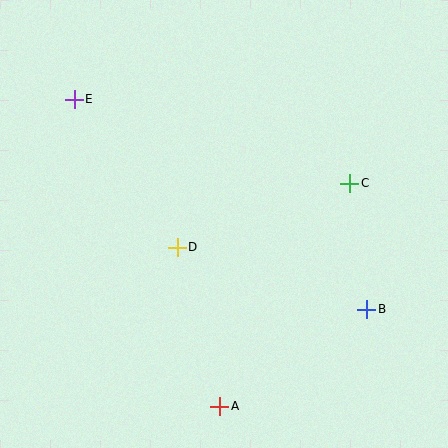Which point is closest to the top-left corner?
Point E is closest to the top-left corner.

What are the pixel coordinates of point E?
Point E is at (74, 99).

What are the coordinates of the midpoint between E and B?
The midpoint between E and B is at (221, 204).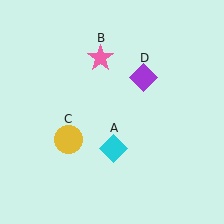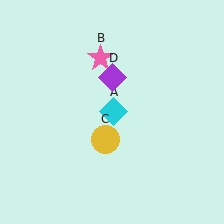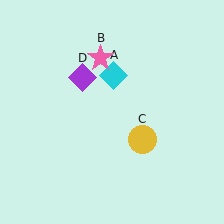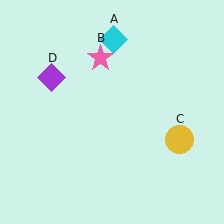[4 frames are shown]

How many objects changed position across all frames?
3 objects changed position: cyan diamond (object A), yellow circle (object C), purple diamond (object D).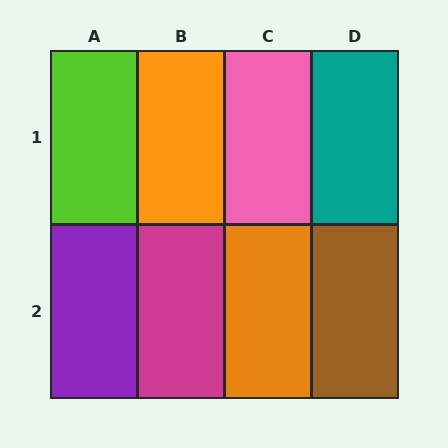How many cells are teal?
1 cell is teal.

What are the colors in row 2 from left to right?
Purple, magenta, orange, brown.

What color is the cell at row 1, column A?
Lime.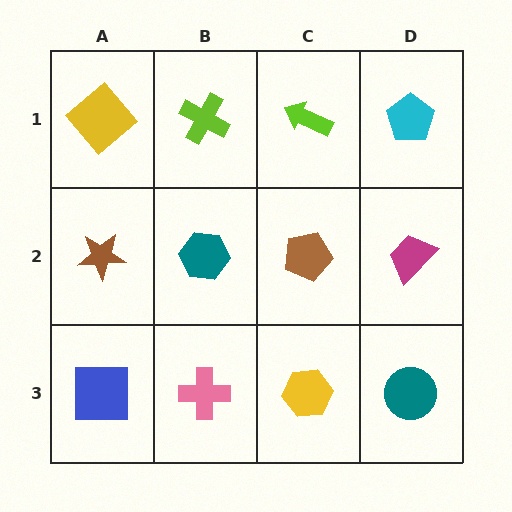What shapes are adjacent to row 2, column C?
A lime arrow (row 1, column C), a yellow hexagon (row 3, column C), a teal hexagon (row 2, column B), a magenta trapezoid (row 2, column D).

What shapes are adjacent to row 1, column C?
A brown pentagon (row 2, column C), a lime cross (row 1, column B), a cyan pentagon (row 1, column D).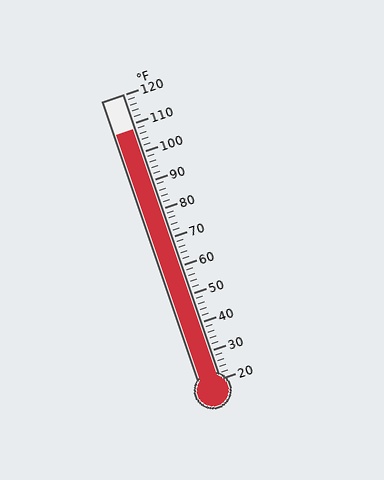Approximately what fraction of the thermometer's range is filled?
The thermometer is filled to approximately 90% of its range.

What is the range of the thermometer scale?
The thermometer scale ranges from 20°F to 120°F.